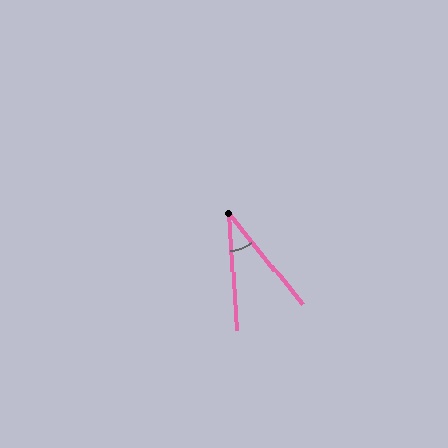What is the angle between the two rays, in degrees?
Approximately 35 degrees.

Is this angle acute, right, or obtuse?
It is acute.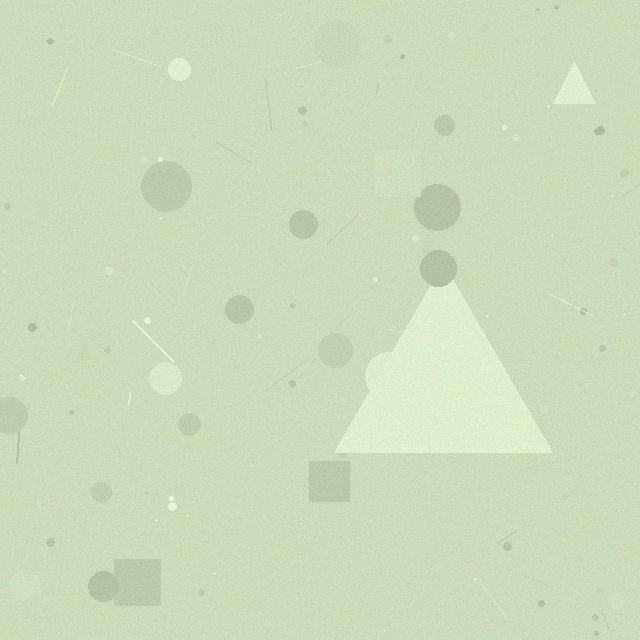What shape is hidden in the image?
A triangle is hidden in the image.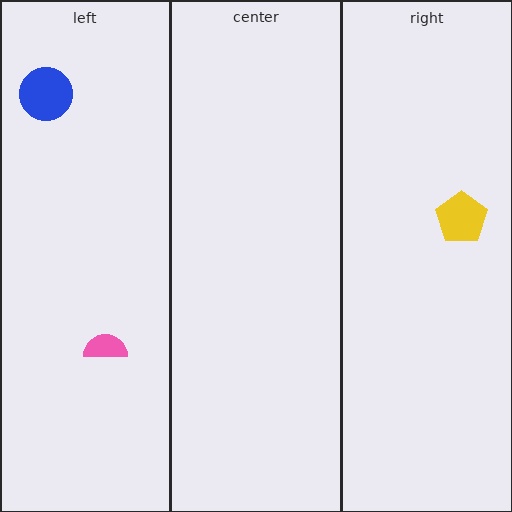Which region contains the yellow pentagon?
The right region.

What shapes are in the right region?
The yellow pentagon.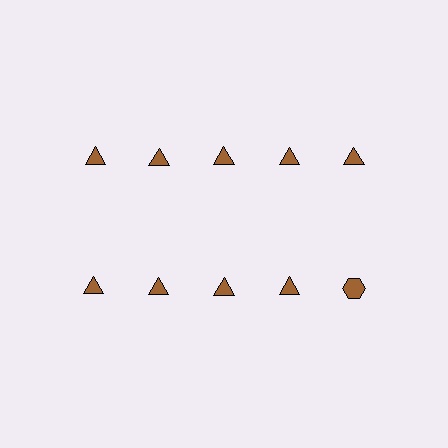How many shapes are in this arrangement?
There are 10 shapes arranged in a grid pattern.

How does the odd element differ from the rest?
It has a different shape: hexagon instead of triangle.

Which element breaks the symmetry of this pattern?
The brown hexagon in the second row, rightmost column breaks the symmetry. All other shapes are brown triangles.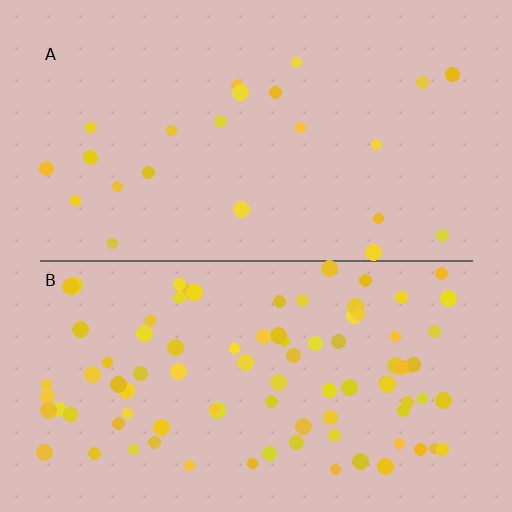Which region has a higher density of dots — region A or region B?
B (the bottom).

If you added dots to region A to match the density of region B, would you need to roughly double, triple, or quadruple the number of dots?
Approximately quadruple.